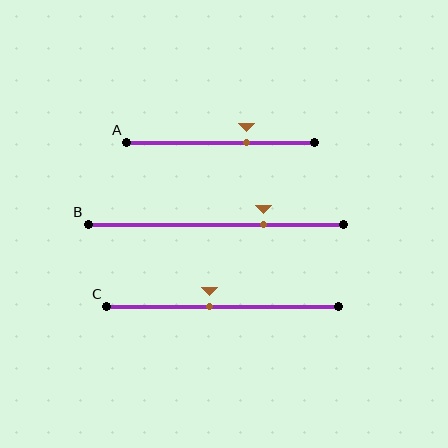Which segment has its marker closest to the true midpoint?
Segment C has its marker closest to the true midpoint.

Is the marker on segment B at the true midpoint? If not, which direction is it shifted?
No, the marker on segment B is shifted to the right by about 19% of the segment length.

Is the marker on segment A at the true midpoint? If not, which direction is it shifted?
No, the marker on segment A is shifted to the right by about 14% of the segment length.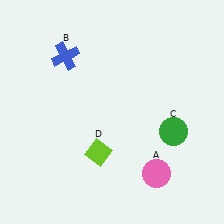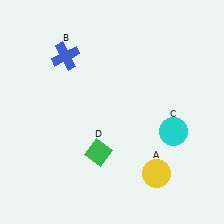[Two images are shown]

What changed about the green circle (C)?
In Image 1, C is green. In Image 2, it changed to cyan.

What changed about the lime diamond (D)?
In Image 1, D is lime. In Image 2, it changed to green.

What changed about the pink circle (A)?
In Image 1, A is pink. In Image 2, it changed to yellow.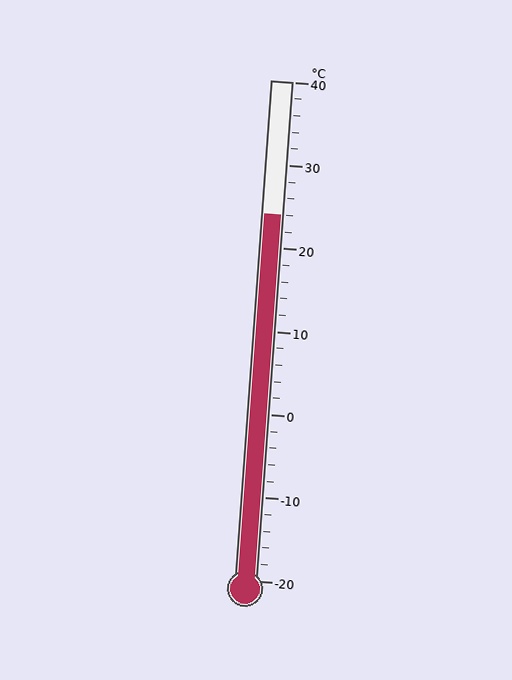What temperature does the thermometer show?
The thermometer shows approximately 24°C.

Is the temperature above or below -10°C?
The temperature is above -10°C.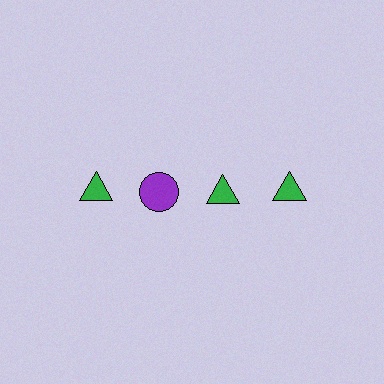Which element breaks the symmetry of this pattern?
The purple circle in the top row, second from left column breaks the symmetry. All other shapes are green triangles.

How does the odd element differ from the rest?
It differs in both color (purple instead of green) and shape (circle instead of triangle).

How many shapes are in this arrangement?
There are 4 shapes arranged in a grid pattern.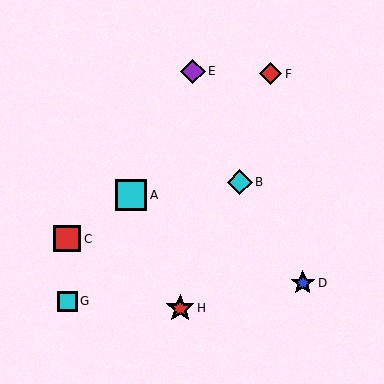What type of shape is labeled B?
Shape B is a cyan diamond.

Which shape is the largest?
The cyan square (labeled A) is the largest.